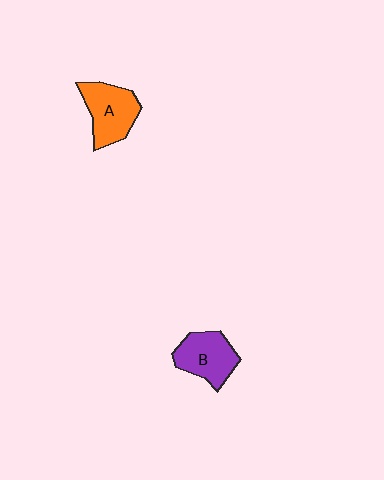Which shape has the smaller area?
Shape B (purple).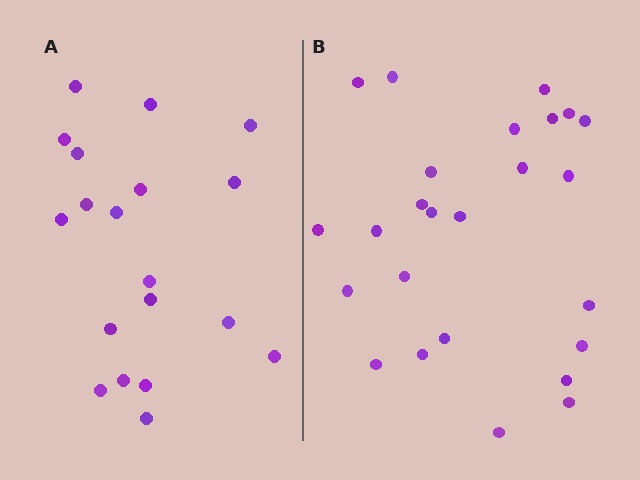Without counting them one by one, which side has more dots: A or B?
Region B (the right region) has more dots.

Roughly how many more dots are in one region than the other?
Region B has about 6 more dots than region A.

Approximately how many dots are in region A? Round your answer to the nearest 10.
About 20 dots. (The exact count is 19, which rounds to 20.)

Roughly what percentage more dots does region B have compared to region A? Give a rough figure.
About 30% more.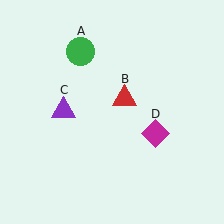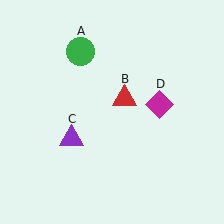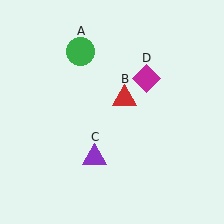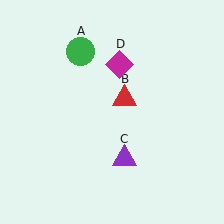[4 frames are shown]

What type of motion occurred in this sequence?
The purple triangle (object C), magenta diamond (object D) rotated counterclockwise around the center of the scene.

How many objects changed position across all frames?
2 objects changed position: purple triangle (object C), magenta diamond (object D).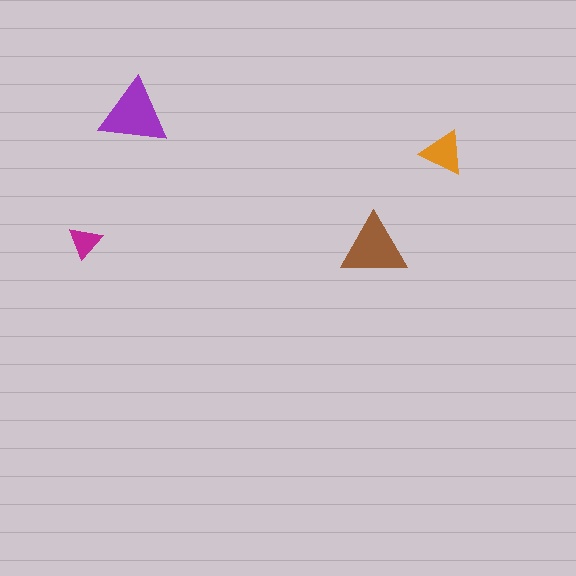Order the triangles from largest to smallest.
the purple one, the brown one, the orange one, the magenta one.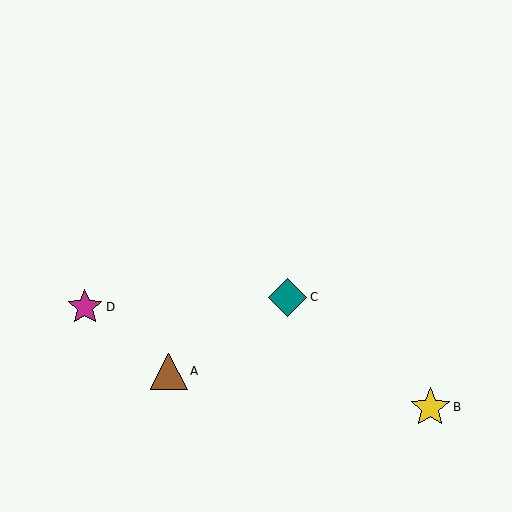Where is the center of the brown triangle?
The center of the brown triangle is at (169, 371).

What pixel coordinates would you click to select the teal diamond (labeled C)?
Click at (288, 297) to select the teal diamond C.